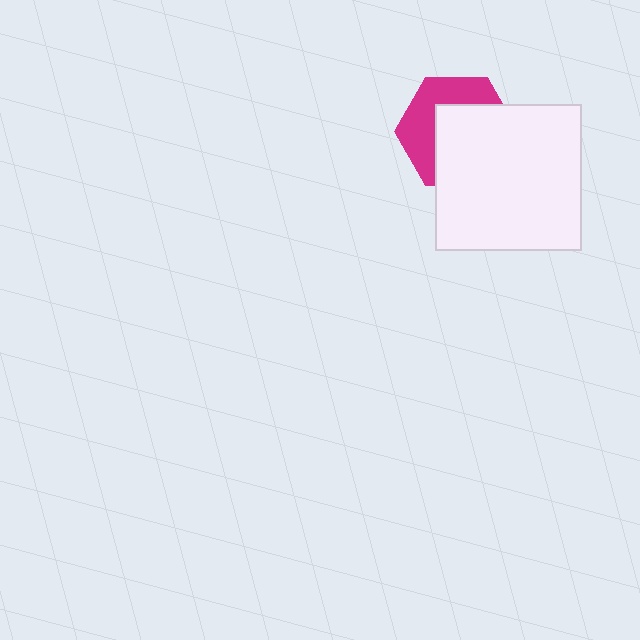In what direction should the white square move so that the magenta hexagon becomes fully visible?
The white square should move toward the lower-right. That is the shortest direction to clear the overlap and leave the magenta hexagon fully visible.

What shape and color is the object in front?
The object in front is a white square.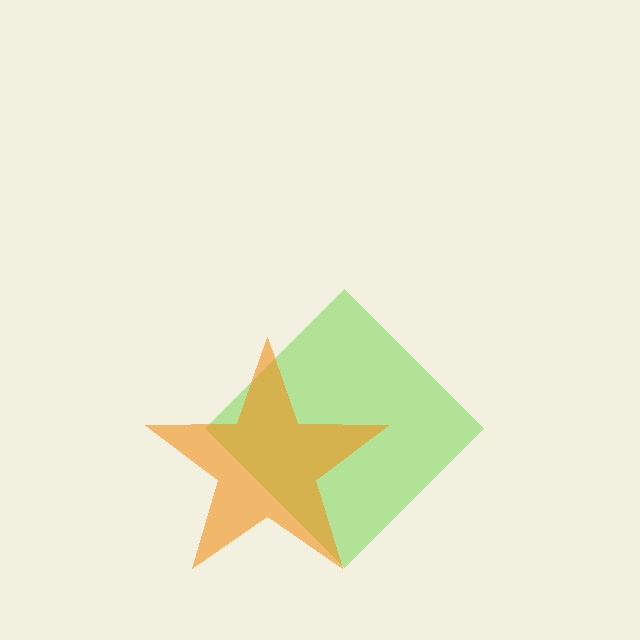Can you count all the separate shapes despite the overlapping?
Yes, there are 2 separate shapes.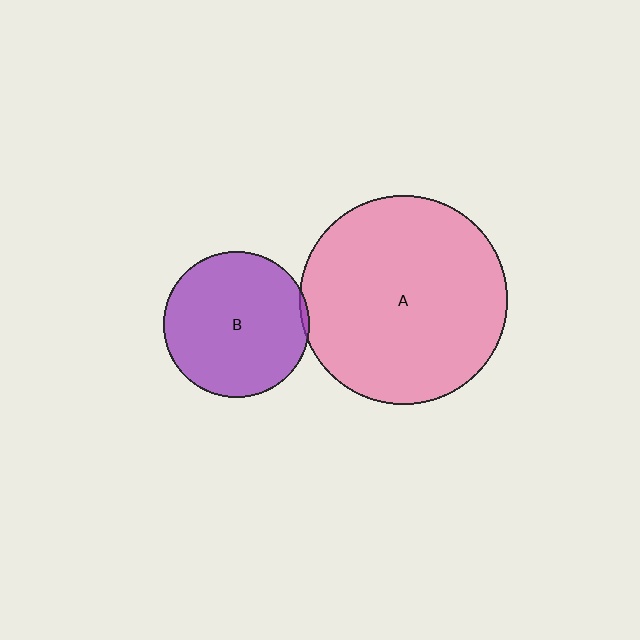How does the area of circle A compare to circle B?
Approximately 2.0 times.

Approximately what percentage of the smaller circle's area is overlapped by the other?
Approximately 5%.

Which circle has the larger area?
Circle A (pink).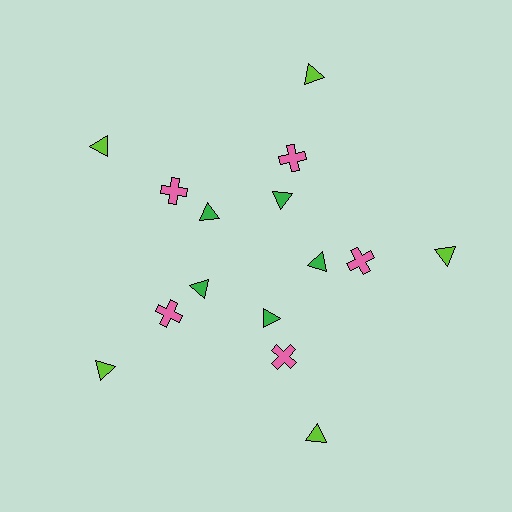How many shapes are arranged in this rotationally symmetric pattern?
There are 15 shapes, arranged in 5 groups of 3.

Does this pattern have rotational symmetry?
Yes, this pattern has 5-fold rotational symmetry. It looks the same after rotating 72 degrees around the center.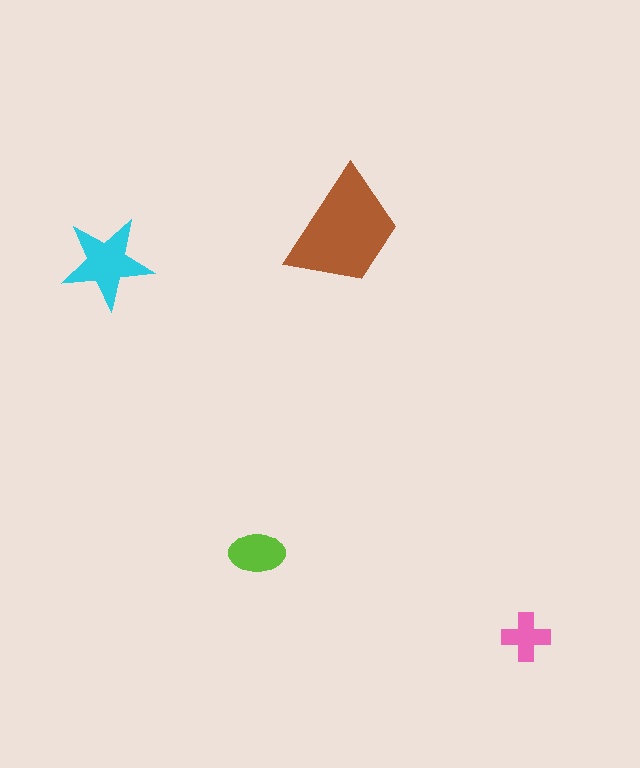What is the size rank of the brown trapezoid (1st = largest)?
1st.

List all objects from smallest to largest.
The pink cross, the lime ellipse, the cyan star, the brown trapezoid.